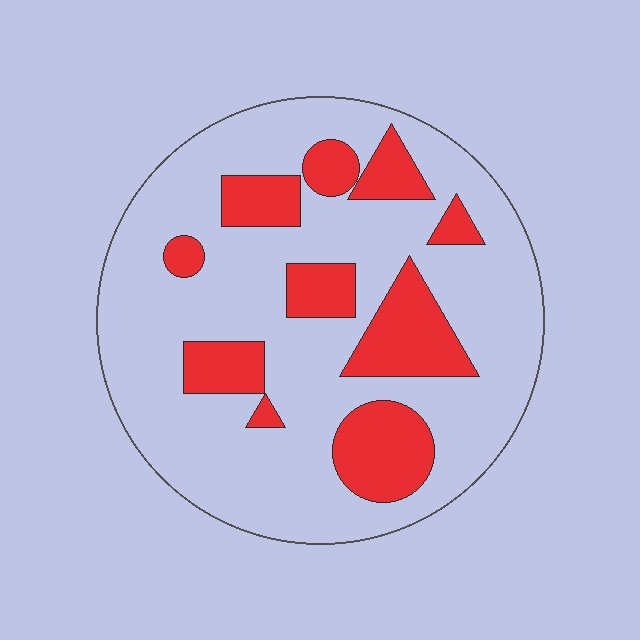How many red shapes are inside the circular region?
10.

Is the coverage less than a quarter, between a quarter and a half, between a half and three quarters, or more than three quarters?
Less than a quarter.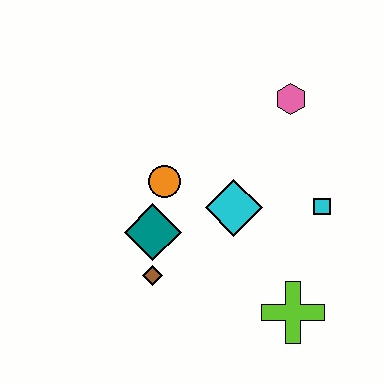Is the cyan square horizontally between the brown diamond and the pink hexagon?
No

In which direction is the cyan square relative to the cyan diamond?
The cyan square is to the right of the cyan diamond.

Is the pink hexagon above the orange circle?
Yes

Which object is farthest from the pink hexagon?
The brown diamond is farthest from the pink hexagon.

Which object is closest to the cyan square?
The cyan diamond is closest to the cyan square.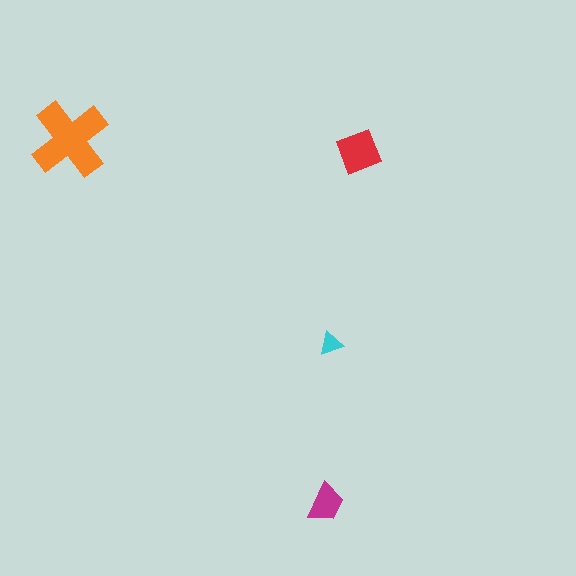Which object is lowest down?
The magenta trapezoid is bottommost.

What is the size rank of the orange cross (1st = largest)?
1st.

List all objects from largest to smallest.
The orange cross, the red square, the magenta trapezoid, the cyan triangle.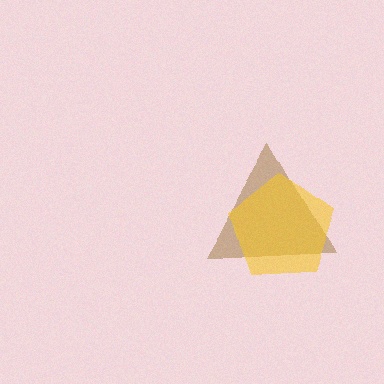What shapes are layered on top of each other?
The layered shapes are: a brown triangle, a yellow pentagon.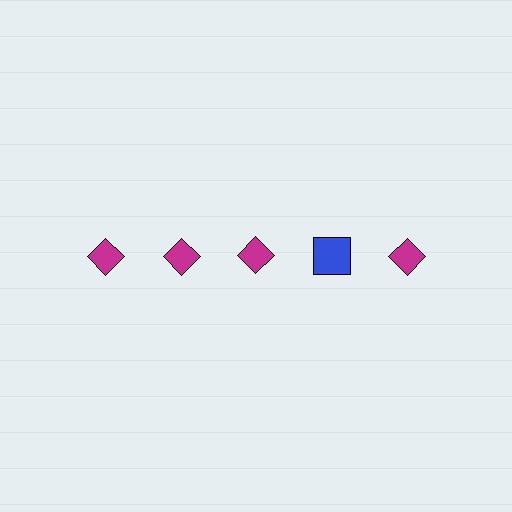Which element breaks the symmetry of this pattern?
The blue square in the top row, second from right column breaks the symmetry. All other shapes are magenta diamonds.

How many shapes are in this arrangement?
There are 5 shapes arranged in a grid pattern.